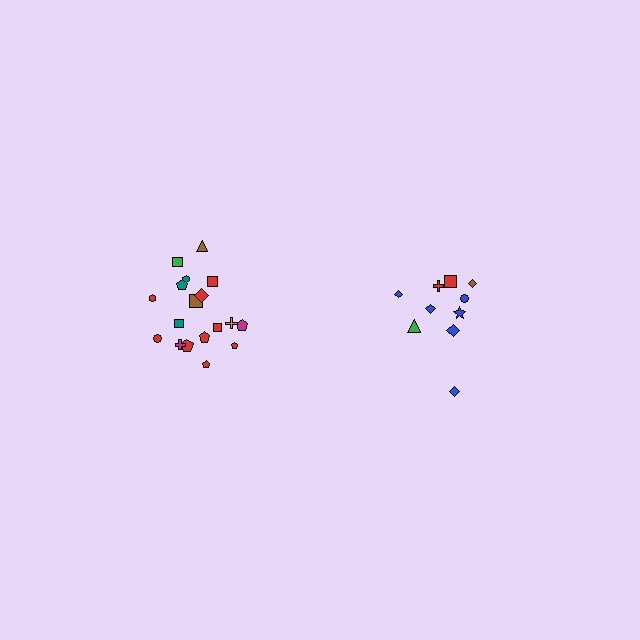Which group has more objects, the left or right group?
The left group.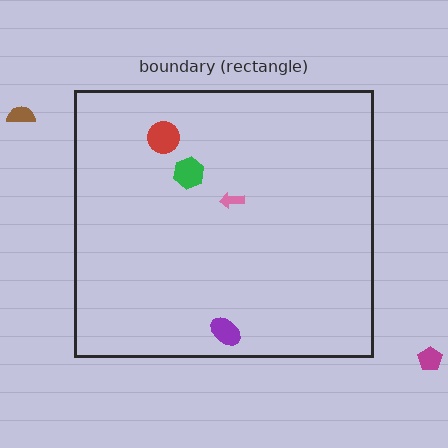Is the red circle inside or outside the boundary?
Inside.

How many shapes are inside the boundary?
4 inside, 2 outside.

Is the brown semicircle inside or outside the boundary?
Outside.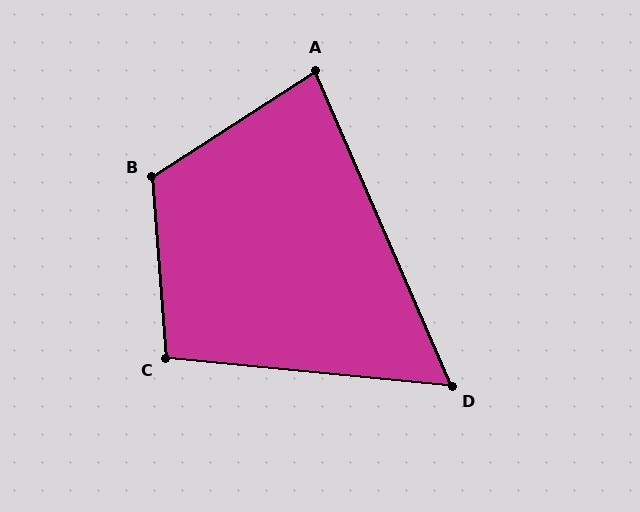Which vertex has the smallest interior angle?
D, at approximately 61 degrees.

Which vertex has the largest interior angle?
B, at approximately 119 degrees.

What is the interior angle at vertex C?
Approximately 100 degrees (obtuse).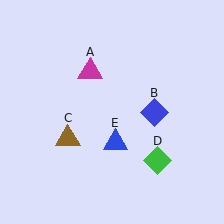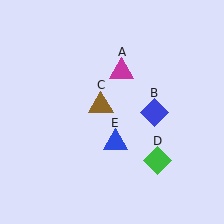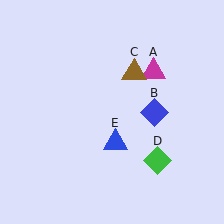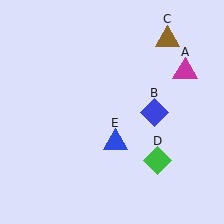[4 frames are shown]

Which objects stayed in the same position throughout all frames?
Blue diamond (object B) and green diamond (object D) and blue triangle (object E) remained stationary.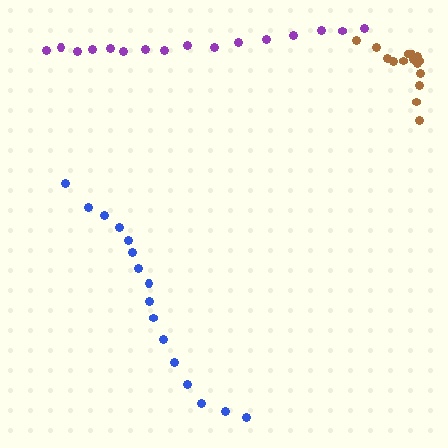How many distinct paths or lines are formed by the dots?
There are 3 distinct paths.